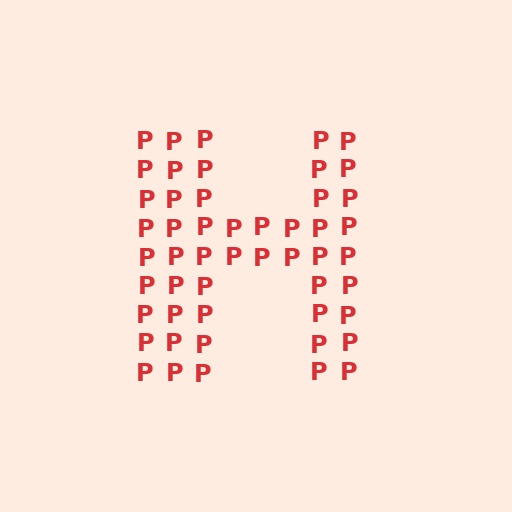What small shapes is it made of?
It is made of small letter P's.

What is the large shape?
The large shape is the letter H.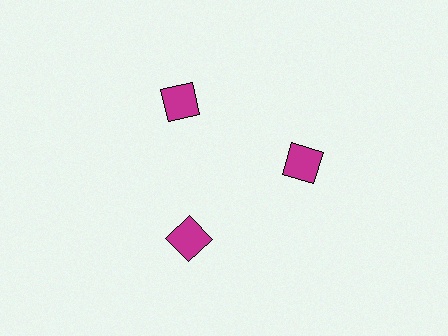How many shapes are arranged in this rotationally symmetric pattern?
There are 3 shapes, arranged in 3 groups of 1.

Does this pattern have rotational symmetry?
Yes, this pattern has 3-fold rotational symmetry. It looks the same after rotating 120 degrees around the center.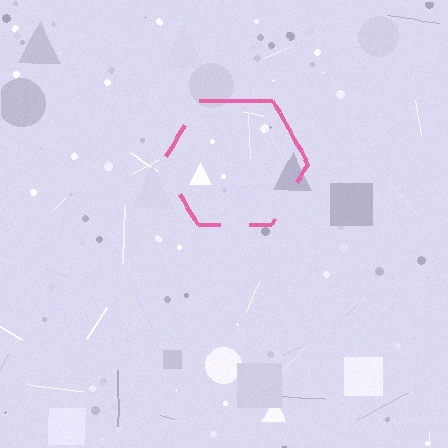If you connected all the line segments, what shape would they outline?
They would outline a hexagon.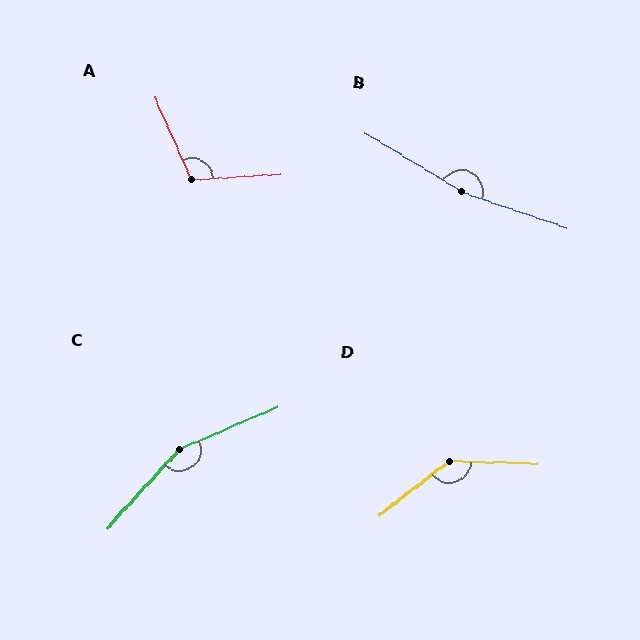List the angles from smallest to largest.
A (110°), D (140°), C (155°), B (168°).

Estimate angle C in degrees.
Approximately 155 degrees.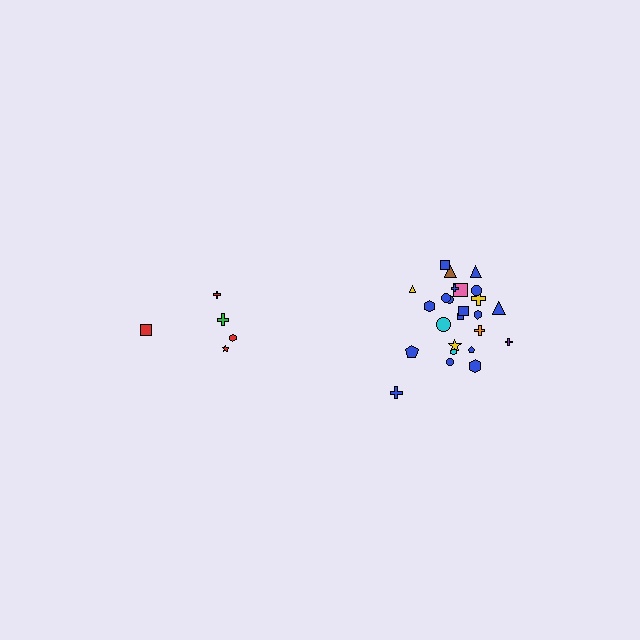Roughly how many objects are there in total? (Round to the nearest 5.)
Roughly 30 objects in total.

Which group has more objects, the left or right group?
The right group.